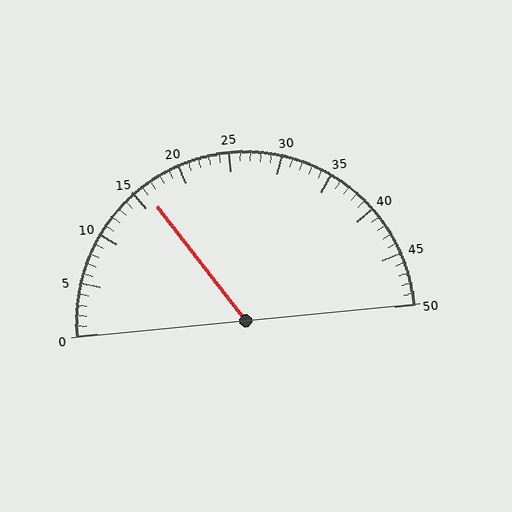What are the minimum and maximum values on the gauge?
The gauge ranges from 0 to 50.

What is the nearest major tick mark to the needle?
The nearest major tick mark is 15.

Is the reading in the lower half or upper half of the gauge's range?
The reading is in the lower half of the range (0 to 50).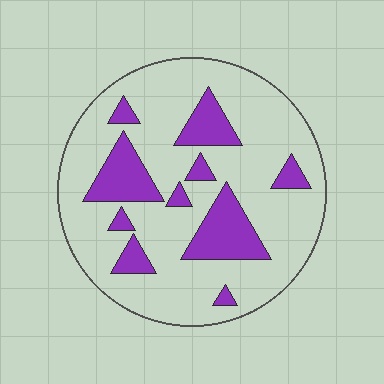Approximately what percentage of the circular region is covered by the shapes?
Approximately 20%.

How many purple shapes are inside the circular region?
10.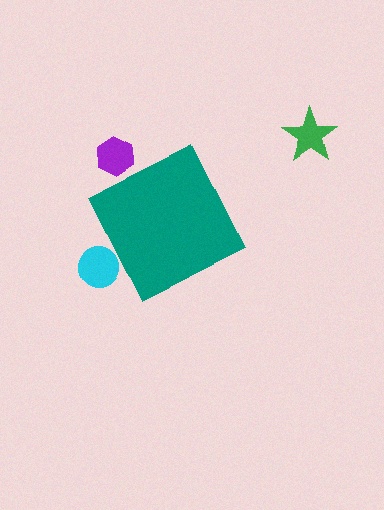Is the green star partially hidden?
No, the green star is fully visible.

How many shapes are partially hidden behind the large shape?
2 shapes are partially hidden.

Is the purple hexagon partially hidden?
Yes, the purple hexagon is partially hidden behind the teal diamond.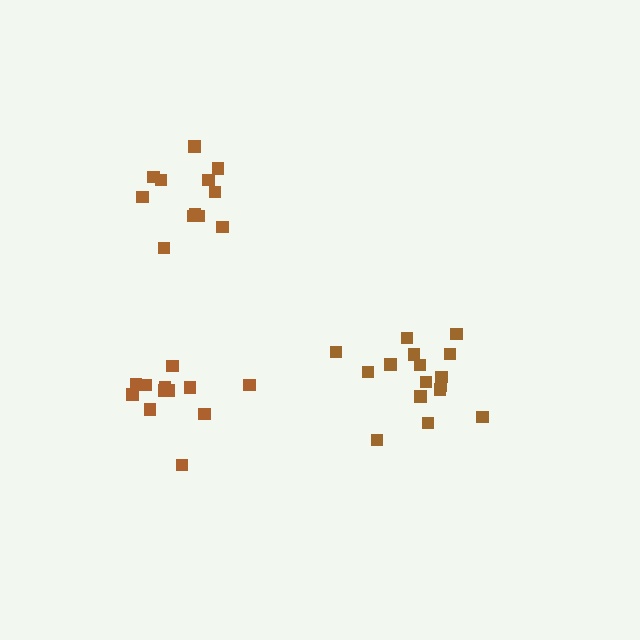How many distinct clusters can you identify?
There are 3 distinct clusters.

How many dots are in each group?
Group 1: 16 dots, Group 2: 12 dots, Group 3: 12 dots (40 total).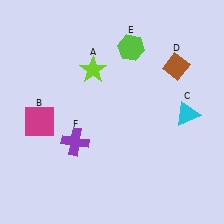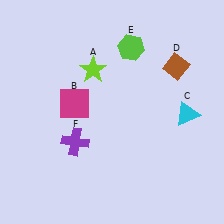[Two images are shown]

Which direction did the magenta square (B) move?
The magenta square (B) moved right.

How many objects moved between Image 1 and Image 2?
1 object moved between the two images.